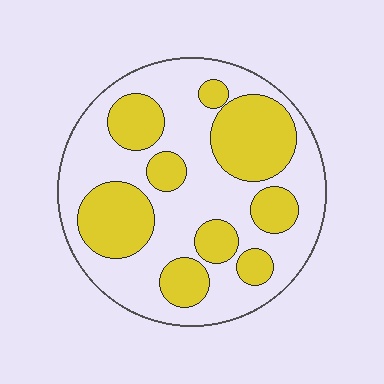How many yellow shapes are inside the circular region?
9.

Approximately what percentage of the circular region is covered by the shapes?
Approximately 40%.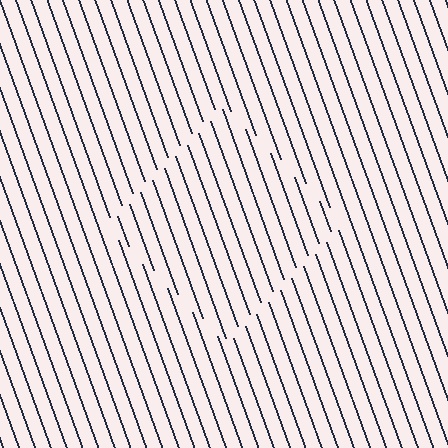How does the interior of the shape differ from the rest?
The interior of the shape contains the same grating, shifted by half a period — the contour is defined by the phase discontinuity where line-ends from the inner and outer gratings abut.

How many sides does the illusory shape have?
4 sides — the line-ends trace a square.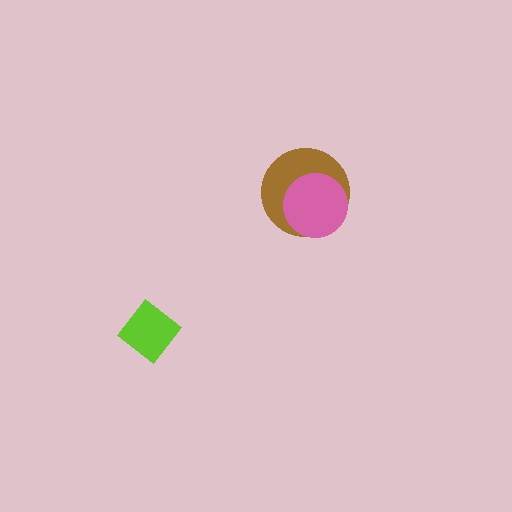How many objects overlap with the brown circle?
1 object overlaps with the brown circle.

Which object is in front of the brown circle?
The pink circle is in front of the brown circle.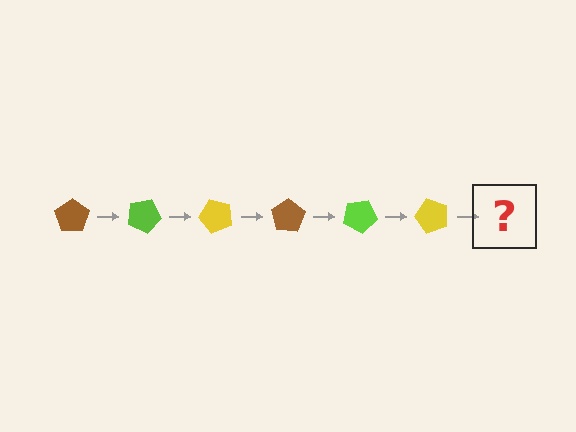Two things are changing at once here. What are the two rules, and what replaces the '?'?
The two rules are that it rotates 25 degrees each step and the color cycles through brown, lime, and yellow. The '?' should be a brown pentagon, rotated 150 degrees from the start.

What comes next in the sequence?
The next element should be a brown pentagon, rotated 150 degrees from the start.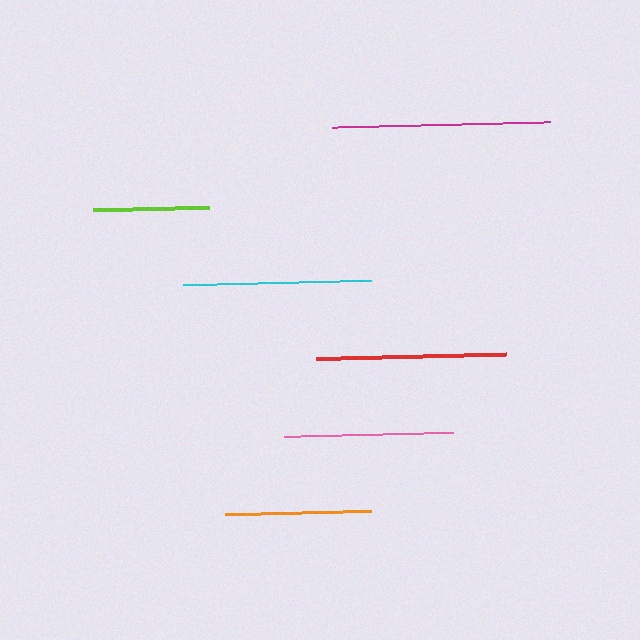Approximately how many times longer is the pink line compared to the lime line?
The pink line is approximately 1.4 times the length of the lime line.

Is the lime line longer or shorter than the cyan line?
The cyan line is longer than the lime line.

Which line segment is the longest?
The magenta line is the longest at approximately 218 pixels.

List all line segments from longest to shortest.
From longest to shortest: magenta, red, cyan, pink, orange, lime.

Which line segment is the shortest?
The lime line is the shortest at approximately 116 pixels.